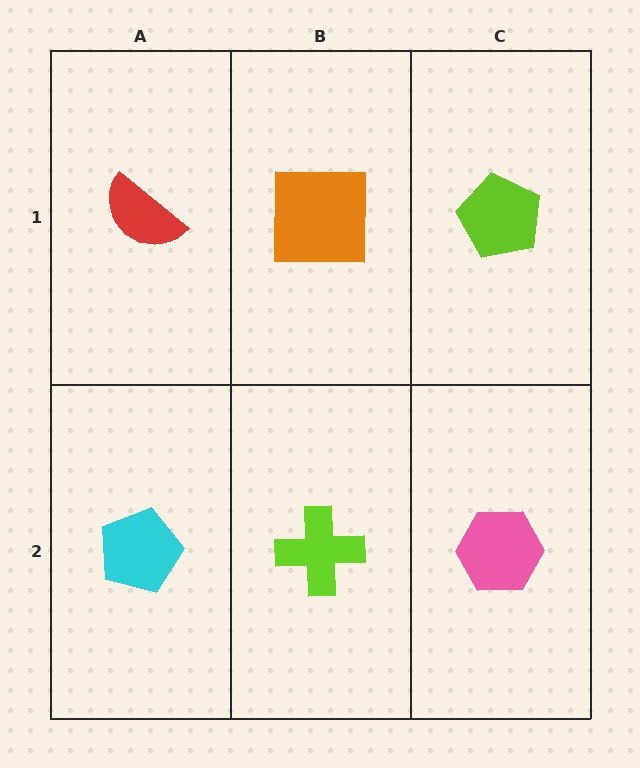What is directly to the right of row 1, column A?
An orange square.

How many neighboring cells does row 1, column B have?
3.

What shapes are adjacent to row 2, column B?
An orange square (row 1, column B), a cyan pentagon (row 2, column A), a pink hexagon (row 2, column C).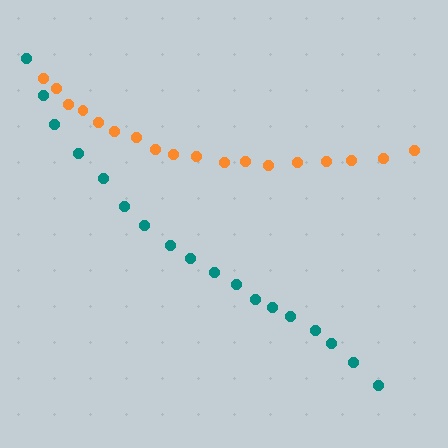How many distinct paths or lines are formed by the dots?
There are 2 distinct paths.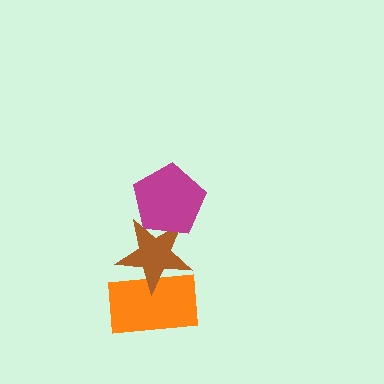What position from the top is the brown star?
The brown star is 2nd from the top.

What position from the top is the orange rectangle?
The orange rectangle is 3rd from the top.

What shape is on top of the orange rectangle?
The brown star is on top of the orange rectangle.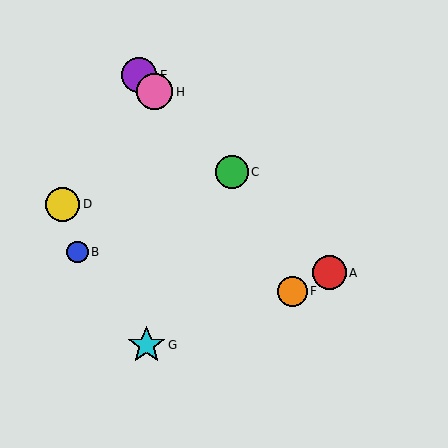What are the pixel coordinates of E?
Object E is at (139, 75).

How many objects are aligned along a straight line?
4 objects (A, C, E, H) are aligned along a straight line.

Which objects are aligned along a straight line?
Objects A, C, E, H are aligned along a straight line.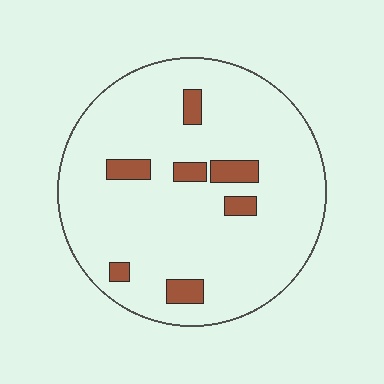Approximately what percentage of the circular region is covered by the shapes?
Approximately 10%.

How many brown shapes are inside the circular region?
7.